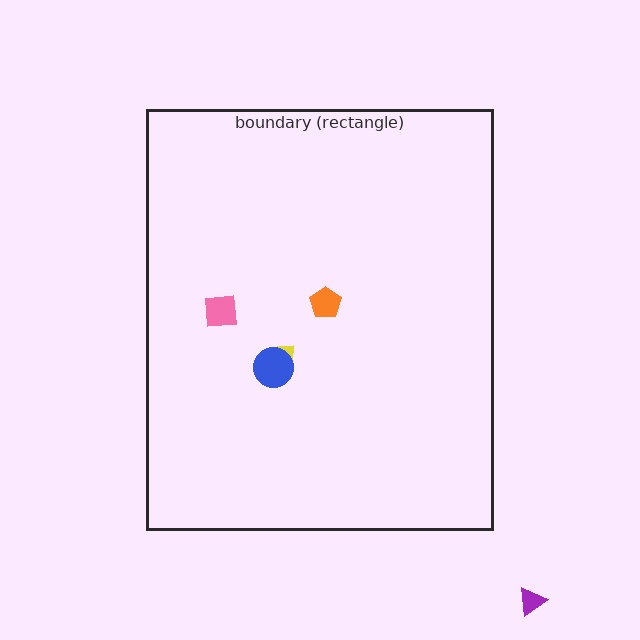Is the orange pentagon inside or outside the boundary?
Inside.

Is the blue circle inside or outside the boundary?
Inside.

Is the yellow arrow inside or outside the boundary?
Inside.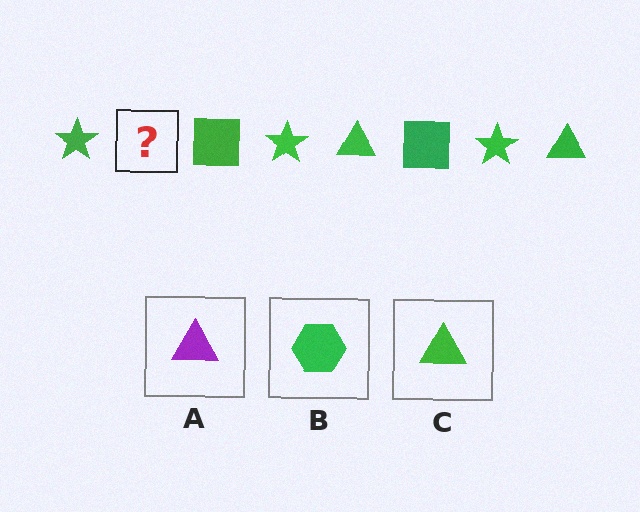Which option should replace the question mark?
Option C.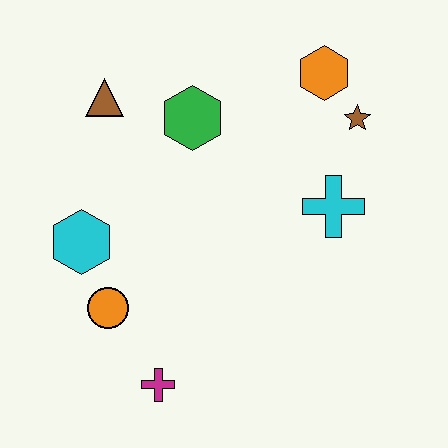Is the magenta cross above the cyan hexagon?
No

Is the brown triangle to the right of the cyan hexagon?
Yes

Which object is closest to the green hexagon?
The brown triangle is closest to the green hexagon.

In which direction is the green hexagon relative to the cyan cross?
The green hexagon is to the left of the cyan cross.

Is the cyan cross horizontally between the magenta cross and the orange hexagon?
No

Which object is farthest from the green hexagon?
The magenta cross is farthest from the green hexagon.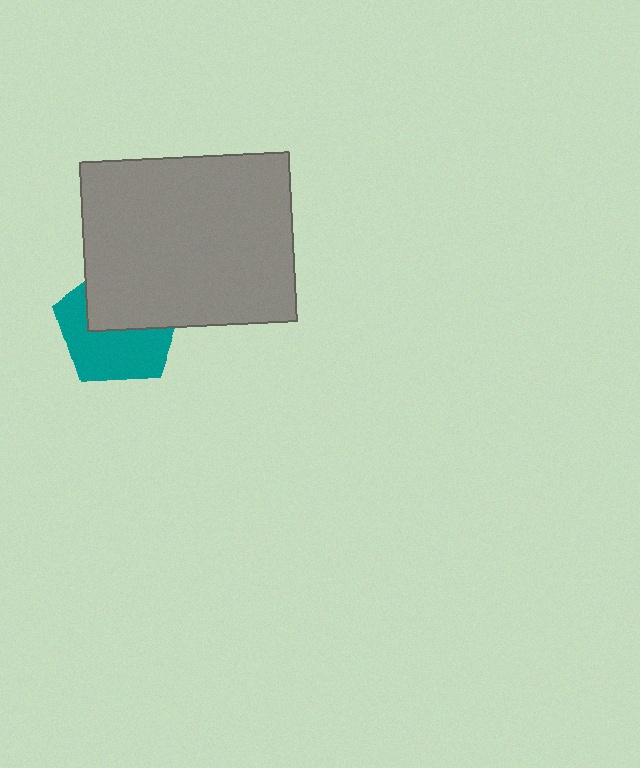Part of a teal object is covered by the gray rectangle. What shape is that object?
It is a pentagon.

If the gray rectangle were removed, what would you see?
You would see the complete teal pentagon.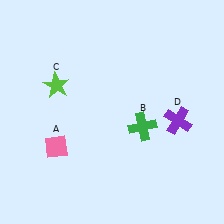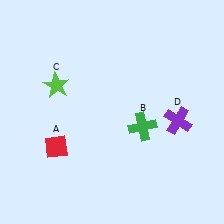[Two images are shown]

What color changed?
The diamond (A) changed from pink in Image 1 to red in Image 2.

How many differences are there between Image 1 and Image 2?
There is 1 difference between the two images.